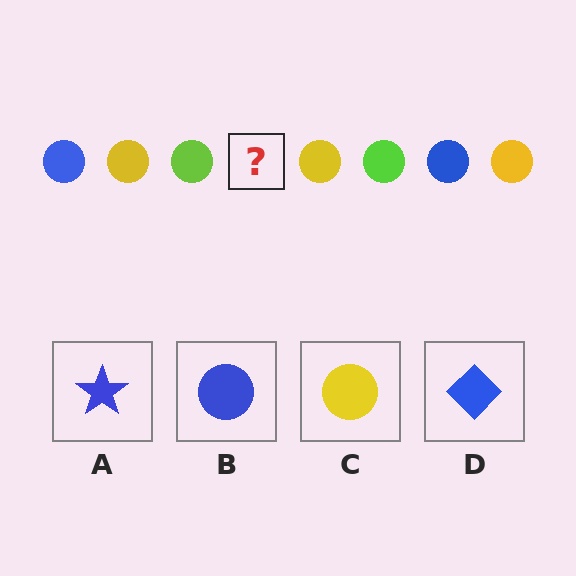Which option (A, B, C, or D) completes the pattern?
B.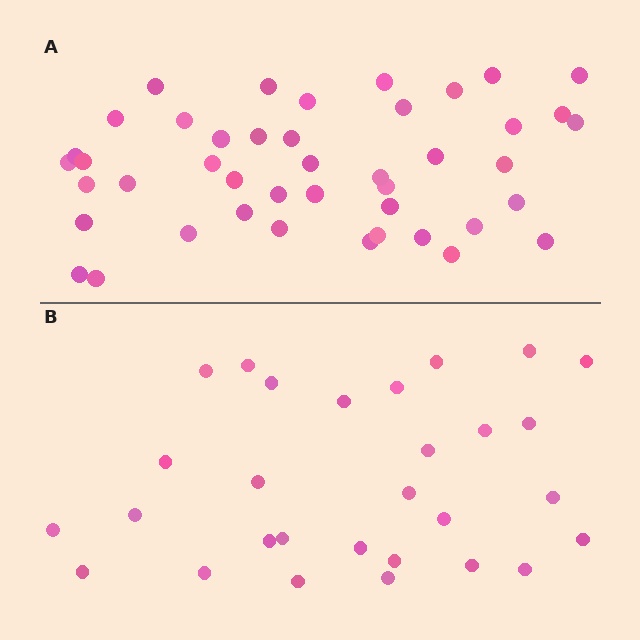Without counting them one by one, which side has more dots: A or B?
Region A (the top region) has more dots.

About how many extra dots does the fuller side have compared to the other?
Region A has approximately 15 more dots than region B.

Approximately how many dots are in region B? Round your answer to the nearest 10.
About 30 dots. (The exact count is 29, which rounds to 30.)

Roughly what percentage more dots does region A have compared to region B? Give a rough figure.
About 50% more.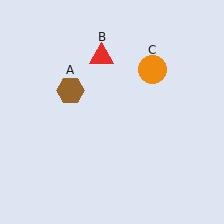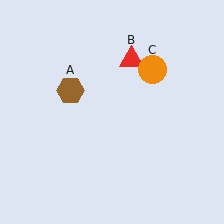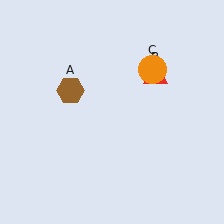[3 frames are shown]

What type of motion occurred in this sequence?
The red triangle (object B) rotated clockwise around the center of the scene.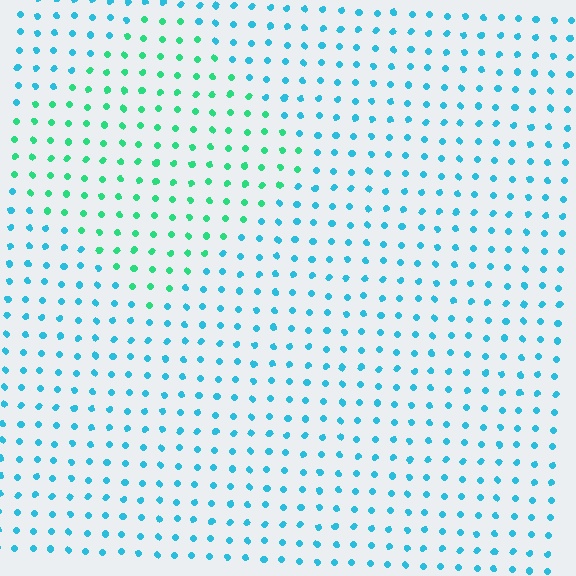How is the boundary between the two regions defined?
The boundary is defined purely by a slight shift in hue (about 42 degrees). Spacing, size, and orientation are identical on both sides.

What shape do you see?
I see a diamond.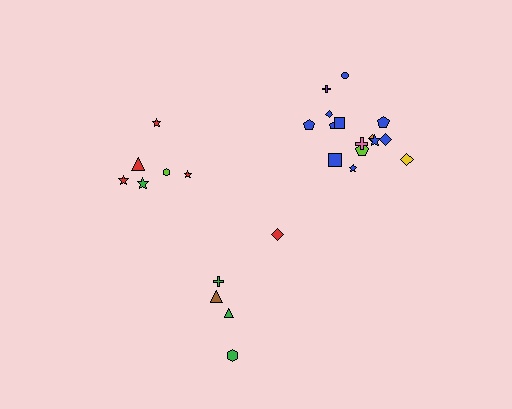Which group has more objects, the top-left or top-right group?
The top-right group.